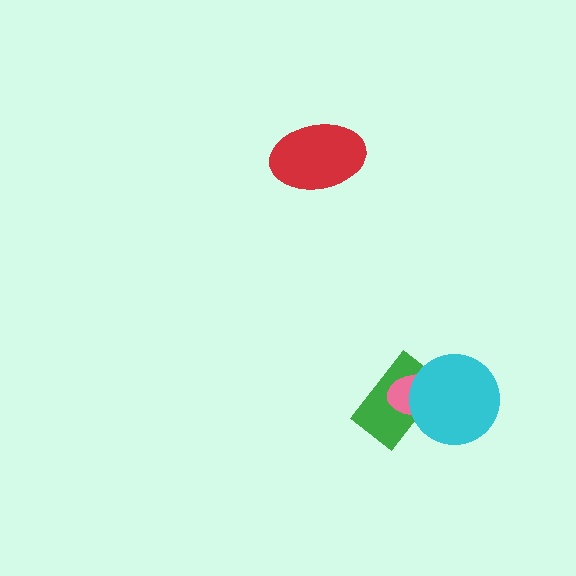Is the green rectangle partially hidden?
Yes, it is partially covered by another shape.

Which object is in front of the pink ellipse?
The cyan circle is in front of the pink ellipse.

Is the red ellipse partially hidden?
No, no other shape covers it.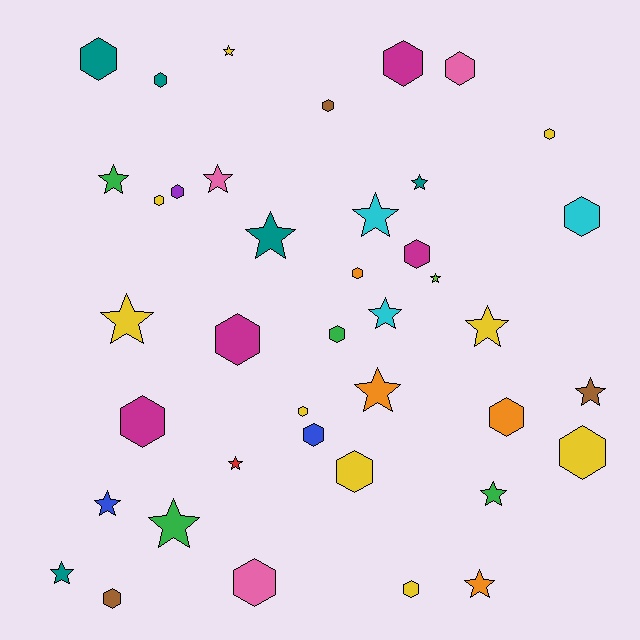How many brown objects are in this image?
There are 3 brown objects.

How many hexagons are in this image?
There are 22 hexagons.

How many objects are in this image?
There are 40 objects.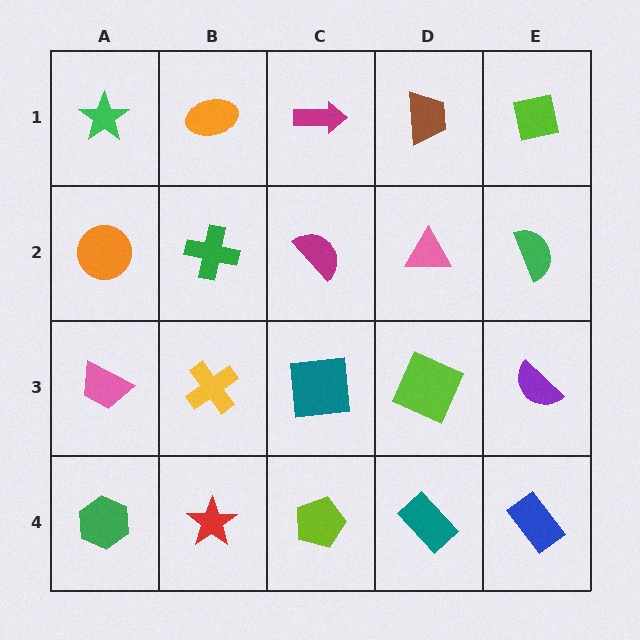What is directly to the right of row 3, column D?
A purple semicircle.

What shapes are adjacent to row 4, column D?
A lime square (row 3, column D), a lime pentagon (row 4, column C), a blue rectangle (row 4, column E).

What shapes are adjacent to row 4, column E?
A purple semicircle (row 3, column E), a teal rectangle (row 4, column D).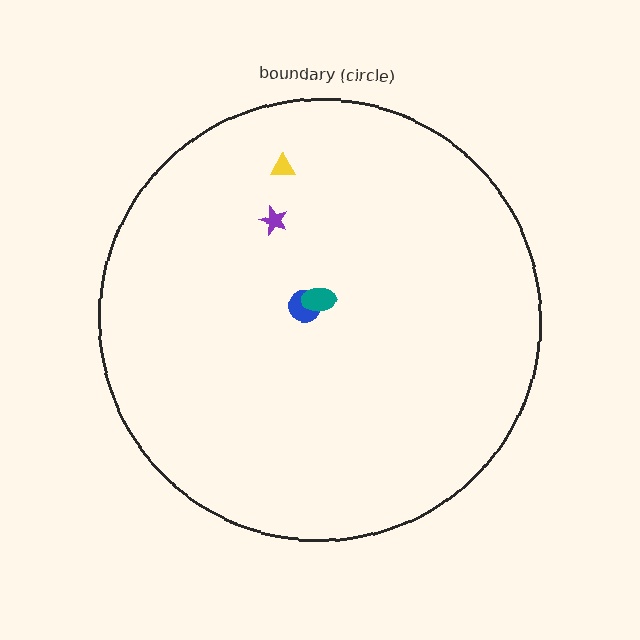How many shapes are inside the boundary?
4 inside, 0 outside.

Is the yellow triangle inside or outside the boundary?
Inside.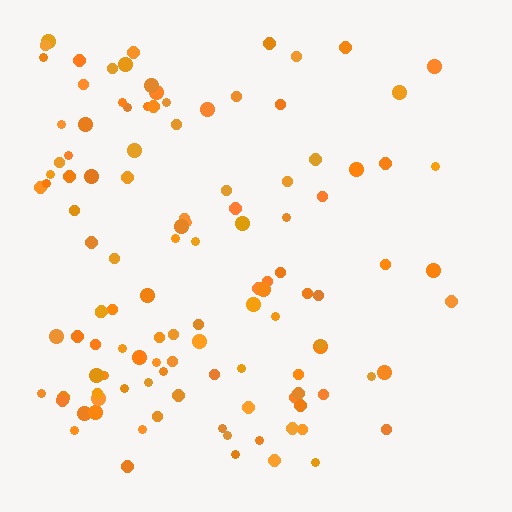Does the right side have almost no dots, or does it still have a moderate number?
Still a moderate number, just noticeably fewer than the left.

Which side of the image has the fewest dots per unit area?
The right.